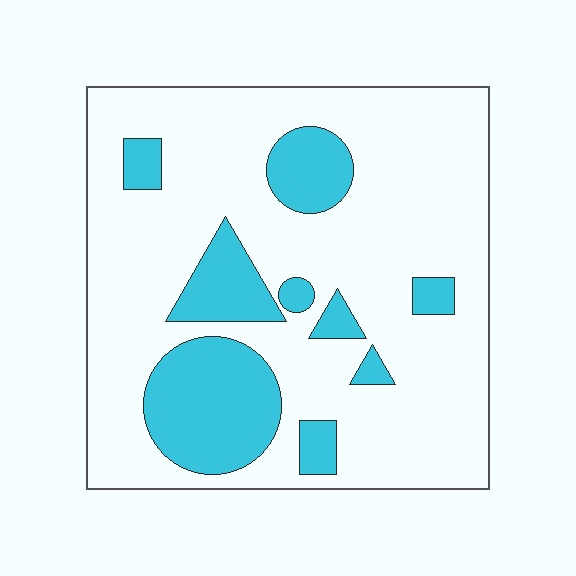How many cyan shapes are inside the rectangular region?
9.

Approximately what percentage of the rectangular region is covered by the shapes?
Approximately 25%.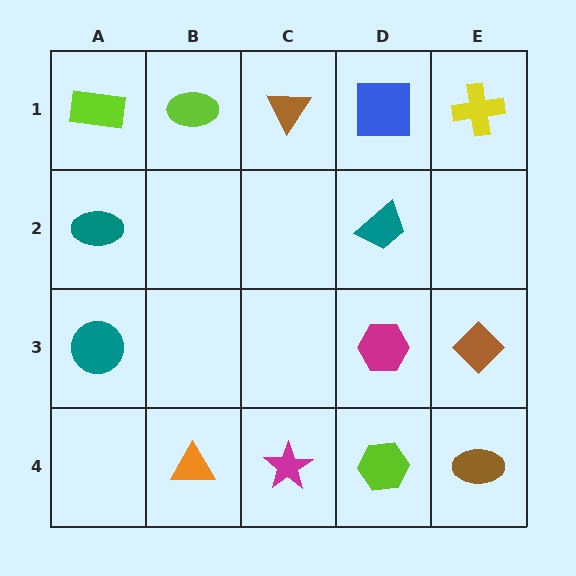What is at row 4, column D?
A lime hexagon.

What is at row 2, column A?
A teal ellipse.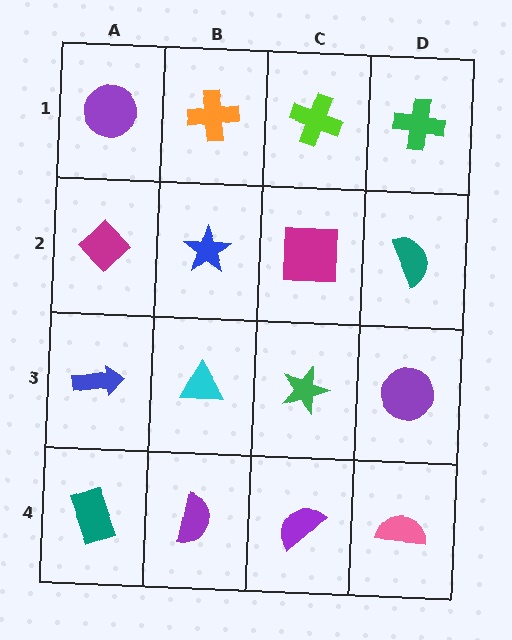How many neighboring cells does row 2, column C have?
4.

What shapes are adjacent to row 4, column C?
A green star (row 3, column C), a purple semicircle (row 4, column B), a pink semicircle (row 4, column D).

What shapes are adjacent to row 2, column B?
An orange cross (row 1, column B), a cyan triangle (row 3, column B), a magenta diamond (row 2, column A), a magenta square (row 2, column C).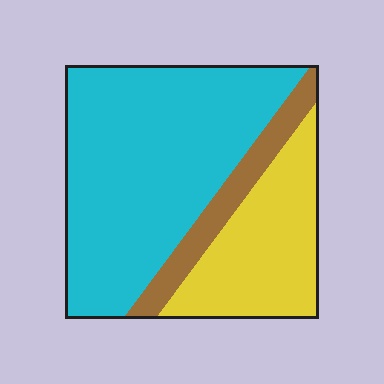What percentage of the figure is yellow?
Yellow takes up between a sixth and a third of the figure.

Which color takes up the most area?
Cyan, at roughly 60%.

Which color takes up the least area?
Brown, at roughly 10%.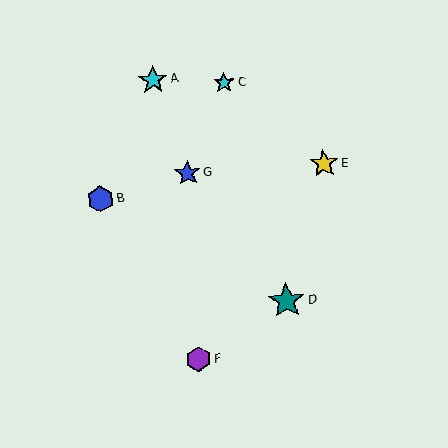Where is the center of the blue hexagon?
The center of the blue hexagon is at (100, 199).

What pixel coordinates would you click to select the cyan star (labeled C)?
Click at (224, 83) to select the cyan star C.